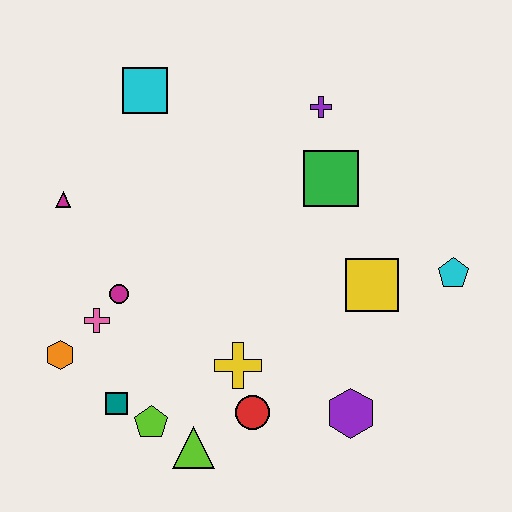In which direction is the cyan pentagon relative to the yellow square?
The cyan pentagon is to the right of the yellow square.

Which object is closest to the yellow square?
The cyan pentagon is closest to the yellow square.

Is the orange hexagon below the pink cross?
Yes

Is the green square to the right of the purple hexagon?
No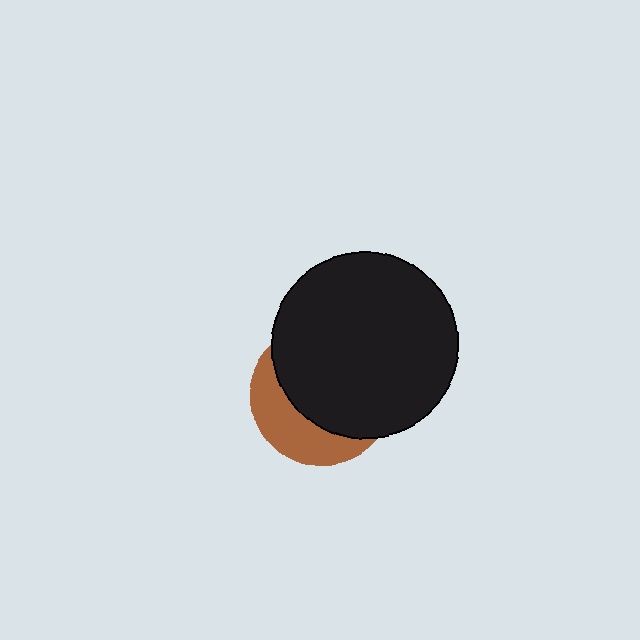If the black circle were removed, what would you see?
You would see the complete brown circle.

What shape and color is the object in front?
The object in front is a black circle.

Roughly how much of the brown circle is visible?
A small part of it is visible (roughly 34%).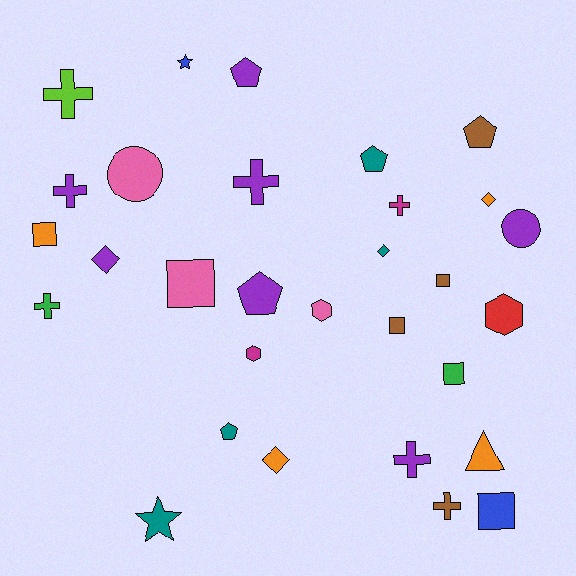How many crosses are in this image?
There are 7 crosses.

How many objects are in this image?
There are 30 objects.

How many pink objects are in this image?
There are 3 pink objects.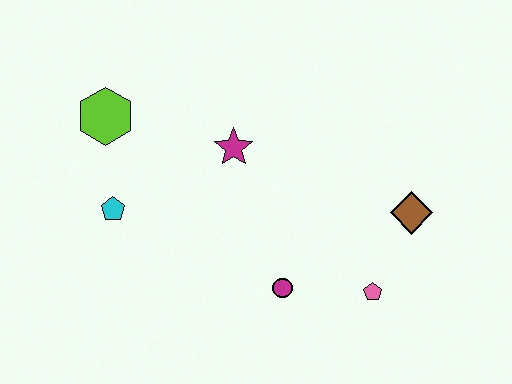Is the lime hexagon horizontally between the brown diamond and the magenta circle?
No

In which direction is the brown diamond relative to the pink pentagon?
The brown diamond is above the pink pentagon.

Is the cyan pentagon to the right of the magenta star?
No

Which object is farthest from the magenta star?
The pink pentagon is farthest from the magenta star.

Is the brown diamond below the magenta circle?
No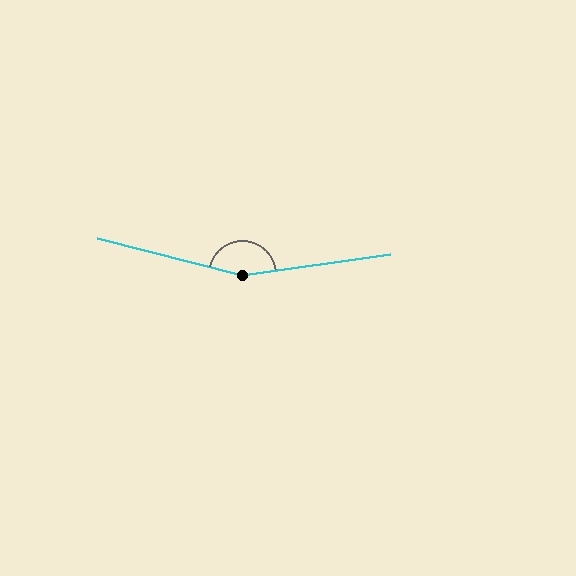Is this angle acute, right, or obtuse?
It is obtuse.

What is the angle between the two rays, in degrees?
Approximately 158 degrees.